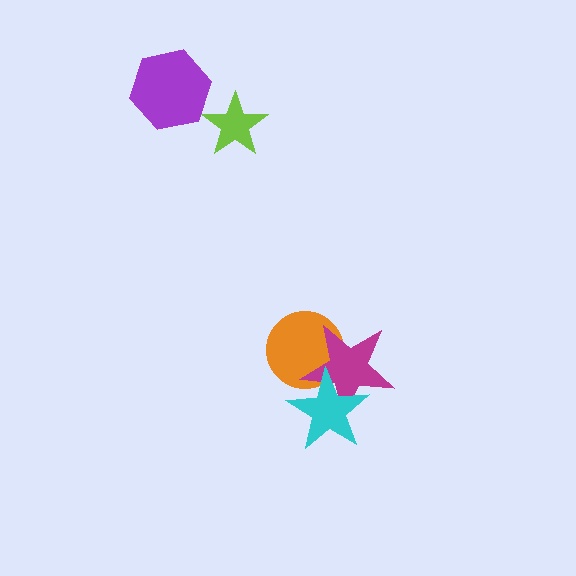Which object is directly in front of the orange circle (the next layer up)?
The magenta star is directly in front of the orange circle.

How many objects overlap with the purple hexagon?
0 objects overlap with the purple hexagon.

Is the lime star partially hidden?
No, no other shape covers it.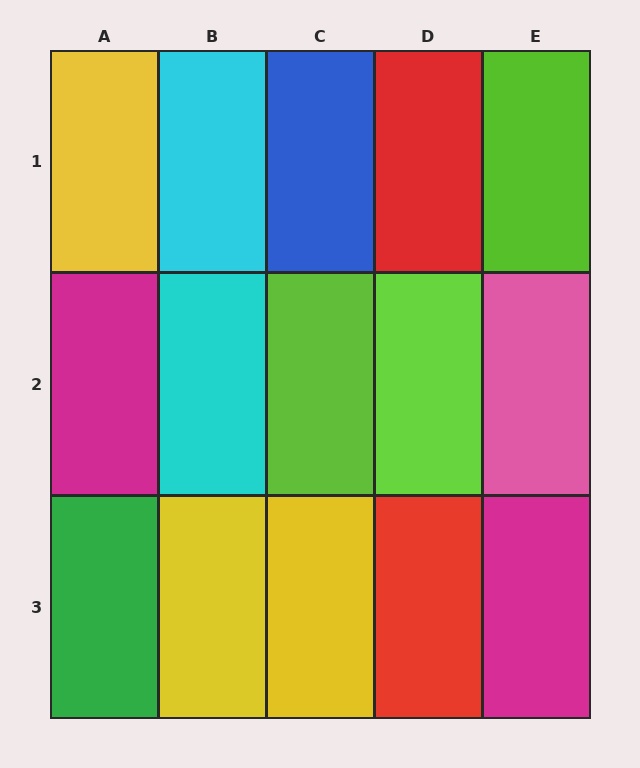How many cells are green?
1 cell is green.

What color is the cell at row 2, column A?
Magenta.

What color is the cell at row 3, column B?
Yellow.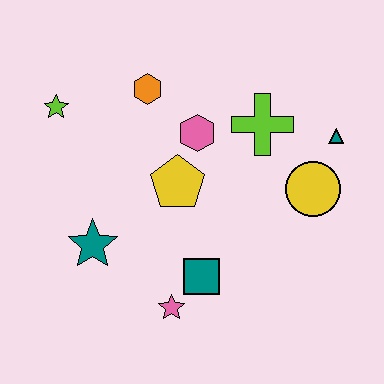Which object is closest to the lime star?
The orange hexagon is closest to the lime star.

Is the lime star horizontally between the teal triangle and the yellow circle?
No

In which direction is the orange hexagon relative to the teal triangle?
The orange hexagon is to the left of the teal triangle.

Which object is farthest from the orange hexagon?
The pink star is farthest from the orange hexagon.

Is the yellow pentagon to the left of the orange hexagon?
No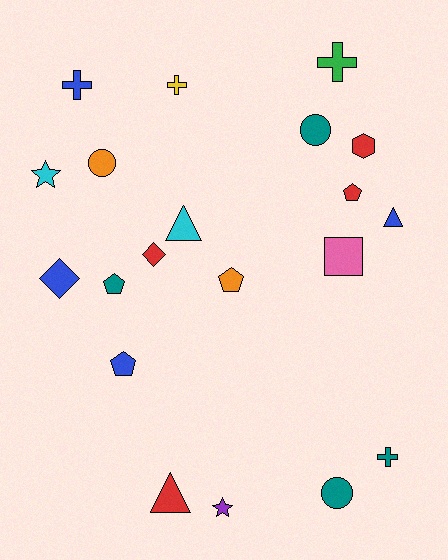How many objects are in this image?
There are 20 objects.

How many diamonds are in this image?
There are 2 diamonds.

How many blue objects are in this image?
There are 4 blue objects.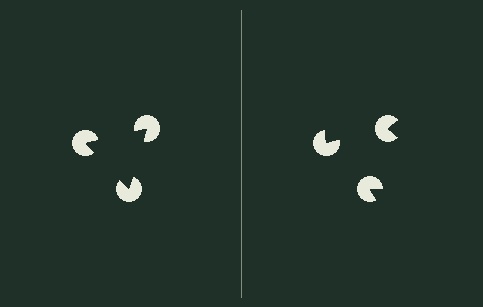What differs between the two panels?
The pac-man discs are positioned identically on both sides; only the wedge orientations differ. On the left they align to a triangle; on the right they are misaligned.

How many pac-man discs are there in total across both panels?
6 — 3 on each side.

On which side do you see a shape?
An illusory triangle appears on the left side. On the right side the wedge cuts are rotated, so no coherent shape forms.